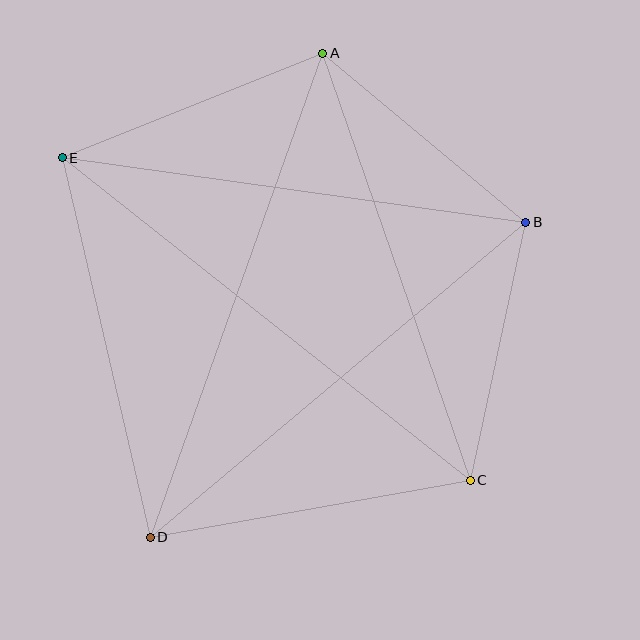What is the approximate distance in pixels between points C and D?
The distance between C and D is approximately 325 pixels.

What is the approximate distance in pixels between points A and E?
The distance between A and E is approximately 281 pixels.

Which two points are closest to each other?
Points B and C are closest to each other.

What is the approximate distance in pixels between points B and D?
The distance between B and D is approximately 490 pixels.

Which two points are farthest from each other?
Points C and E are farthest from each other.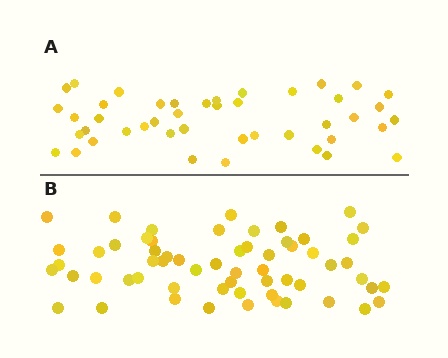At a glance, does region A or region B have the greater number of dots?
Region B (the bottom region) has more dots.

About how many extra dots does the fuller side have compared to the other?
Region B has approximately 15 more dots than region A.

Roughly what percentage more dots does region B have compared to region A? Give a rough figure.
About 35% more.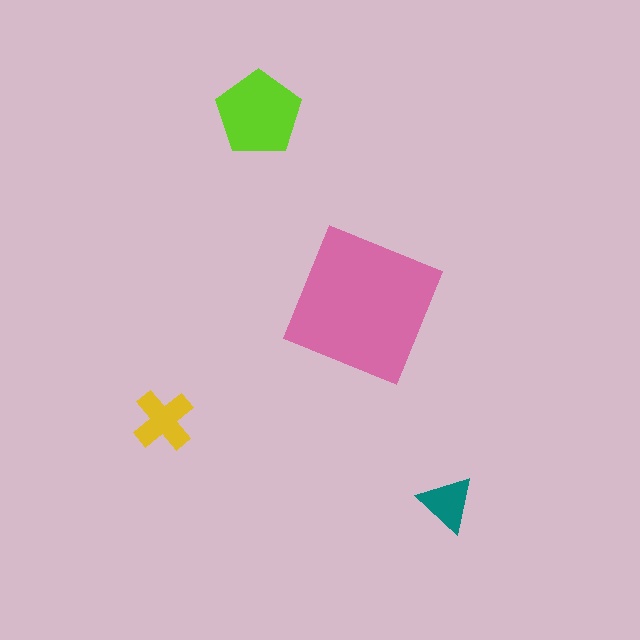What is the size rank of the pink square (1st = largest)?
1st.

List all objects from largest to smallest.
The pink square, the lime pentagon, the yellow cross, the teal triangle.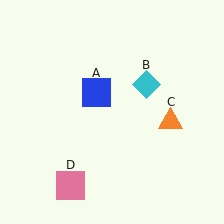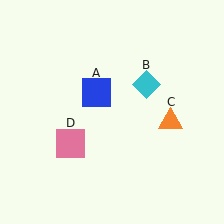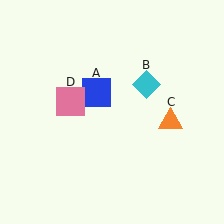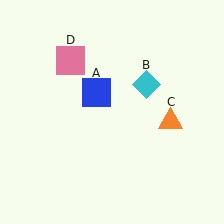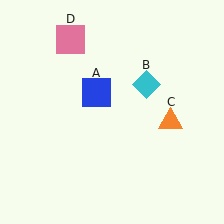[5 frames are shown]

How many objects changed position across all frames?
1 object changed position: pink square (object D).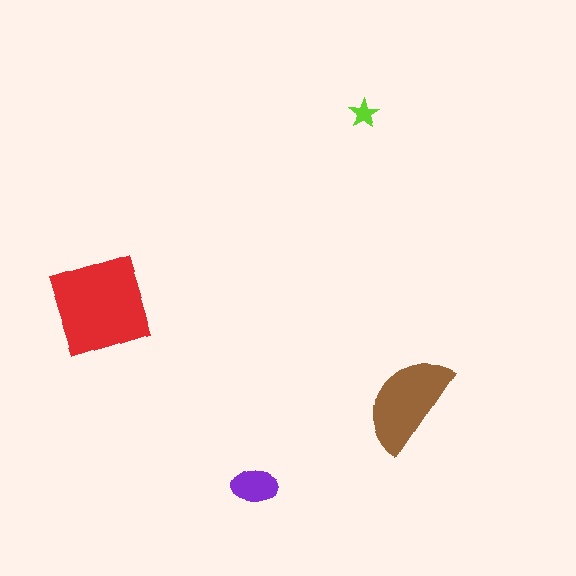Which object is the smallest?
The lime star.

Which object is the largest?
The red diamond.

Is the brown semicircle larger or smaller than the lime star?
Larger.